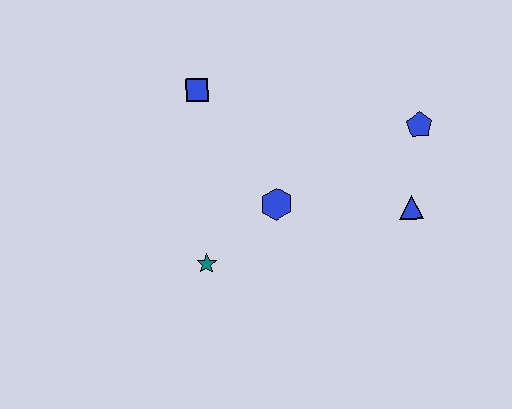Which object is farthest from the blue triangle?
The blue square is farthest from the blue triangle.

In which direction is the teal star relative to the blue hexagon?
The teal star is to the left of the blue hexagon.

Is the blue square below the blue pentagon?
No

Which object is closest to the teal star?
The blue hexagon is closest to the teal star.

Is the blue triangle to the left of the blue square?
No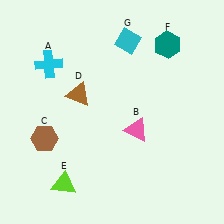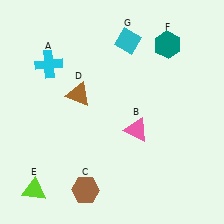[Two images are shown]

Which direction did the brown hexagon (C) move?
The brown hexagon (C) moved down.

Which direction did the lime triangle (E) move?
The lime triangle (E) moved left.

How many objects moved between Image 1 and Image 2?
2 objects moved between the two images.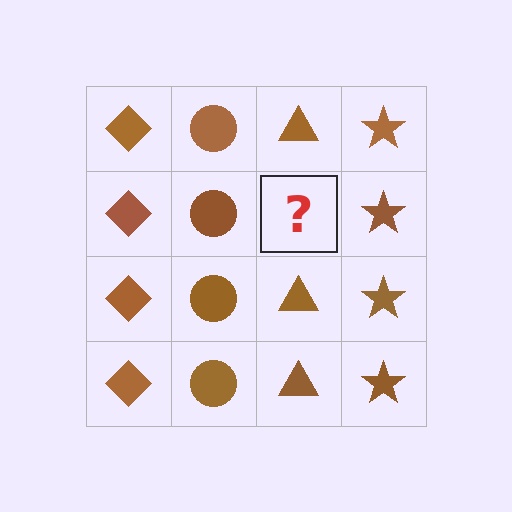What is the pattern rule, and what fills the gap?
The rule is that each column has a consistent shape. The gap should be filled with a brown triangle.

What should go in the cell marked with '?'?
The missing cell should contain a brown triangle.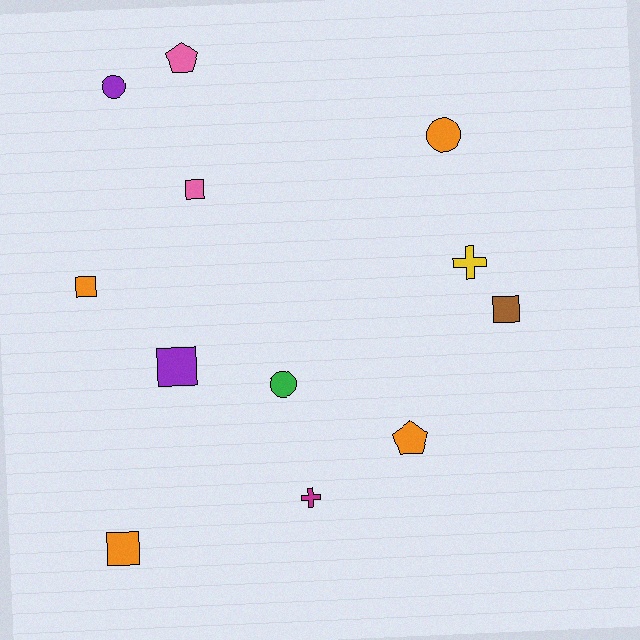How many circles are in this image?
There are 3 circles.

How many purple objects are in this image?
There are 2 purple objects.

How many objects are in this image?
There are 12 objects.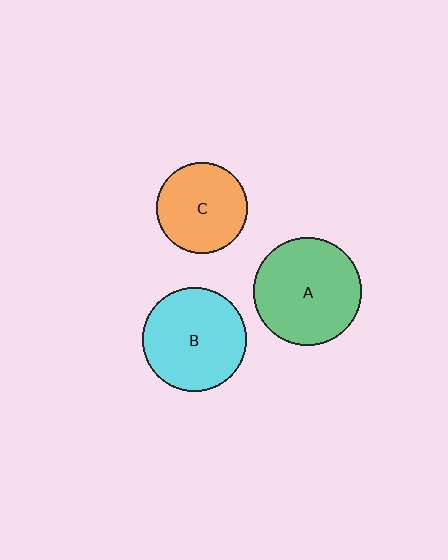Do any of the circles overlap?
No, none of the circles overlap.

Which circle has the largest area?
Circle A (green).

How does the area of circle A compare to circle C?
Approximately 1.4 times.